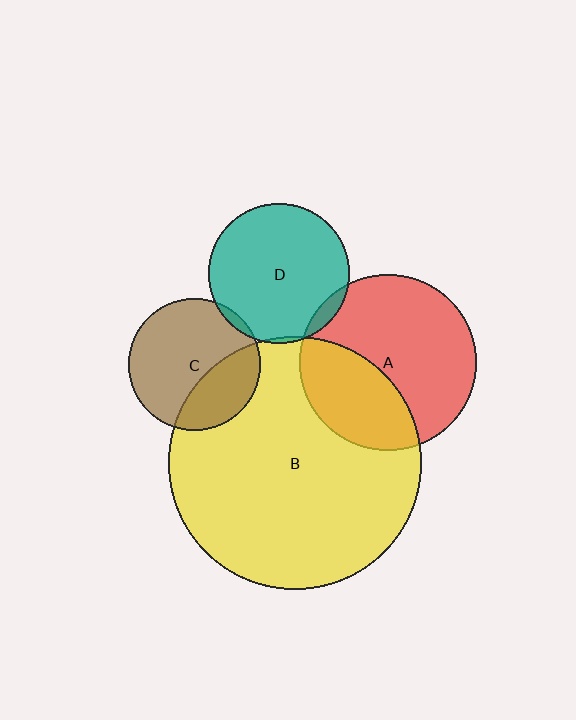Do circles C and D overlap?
Yes.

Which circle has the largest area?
Circle B (yellow).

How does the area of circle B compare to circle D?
Approximately 3.2 times.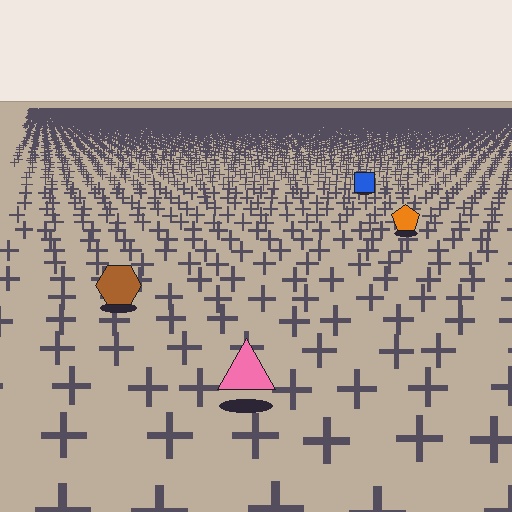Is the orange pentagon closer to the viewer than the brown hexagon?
No. The brown hexagon is closer — you can tell from the texture gradient: the ground texture is coarser near it.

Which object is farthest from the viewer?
The blue square is farthest from the viewer. It appears smaller and the ground texture around it is denser.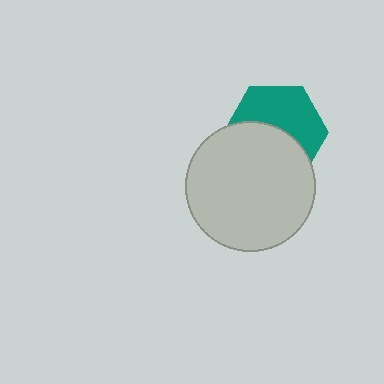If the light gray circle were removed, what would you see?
You would see the complete teal hexagon.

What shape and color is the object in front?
The object in front is a light gray circle.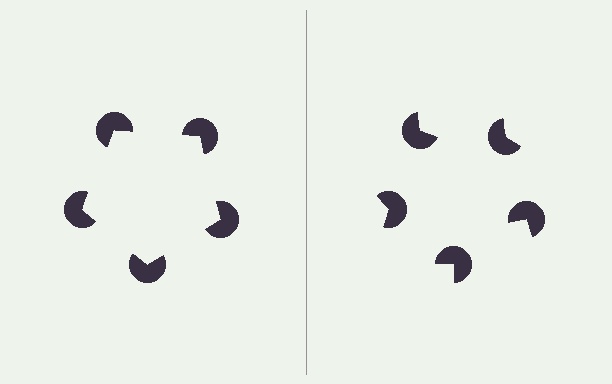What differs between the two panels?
The pac-man discs are positioned identically on both sides; only the wedge orientations differ. On the left they align to a pentagon; on the right they are misaligned.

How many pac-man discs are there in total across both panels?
10 — 5 on each side.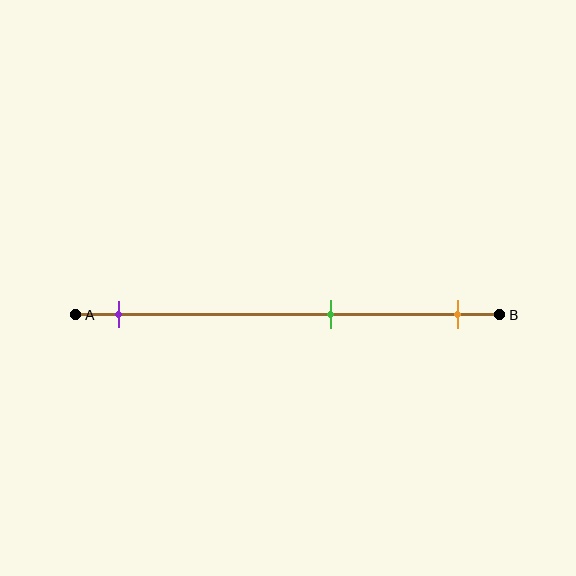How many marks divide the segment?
There are 3 marks dividing the segment.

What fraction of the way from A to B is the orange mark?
The orange mark is approximately 90% (0.9) of the way from A to B.